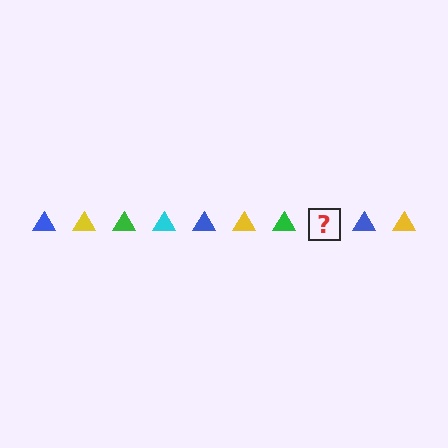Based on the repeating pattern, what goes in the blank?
The blank should be a cyan triangle.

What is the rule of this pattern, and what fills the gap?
The rule is that the pattern cycles through blue, yellow, green, cyan triangles. The gap should be filled with a cyan triangle.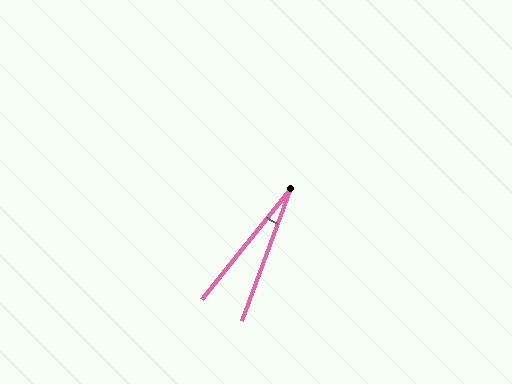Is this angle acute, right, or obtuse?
It is acute.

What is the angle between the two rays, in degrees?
Approximately 19 degrees.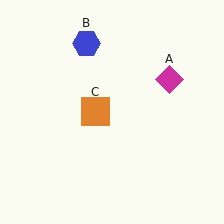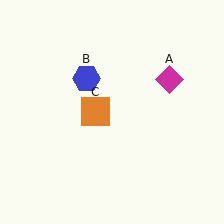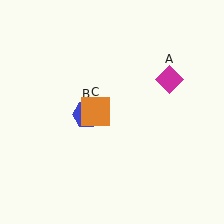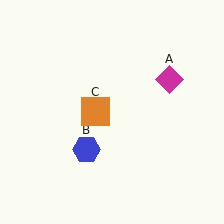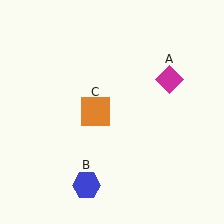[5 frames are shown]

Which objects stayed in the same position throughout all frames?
Magenta diamond (object A) and orange square (object C) remained stationary.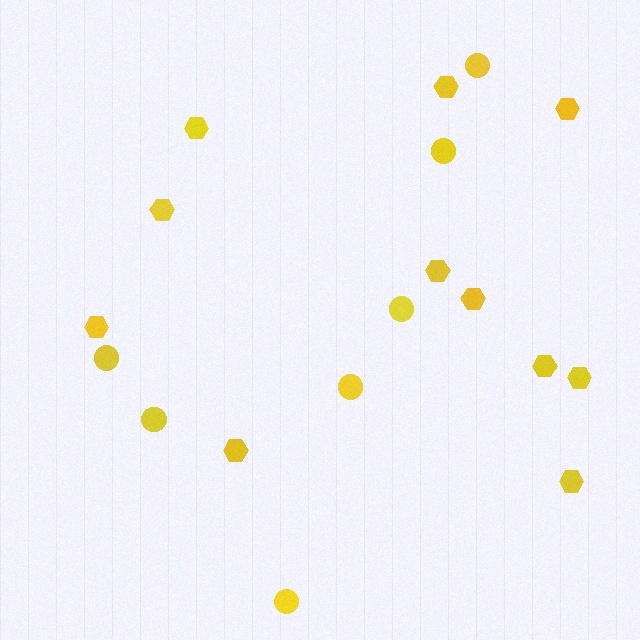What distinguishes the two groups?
There are 2 groups: one group of circles (7) and one group of hexagons (11).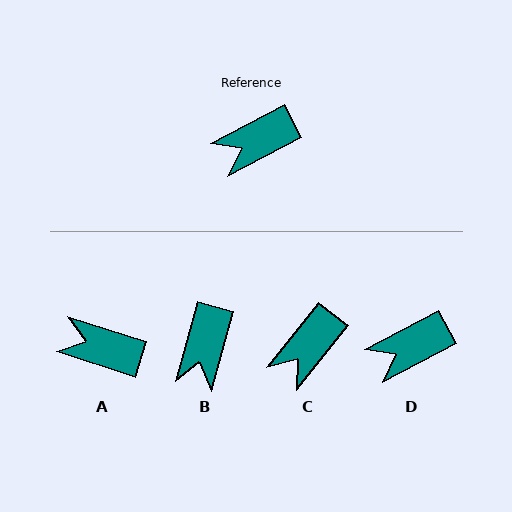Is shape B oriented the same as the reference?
No, it is off by about 46 degrees.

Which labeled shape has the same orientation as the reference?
D.